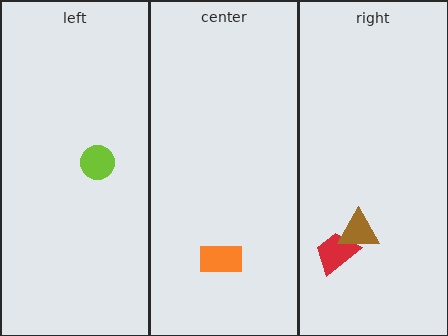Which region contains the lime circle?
The left region.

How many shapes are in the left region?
1.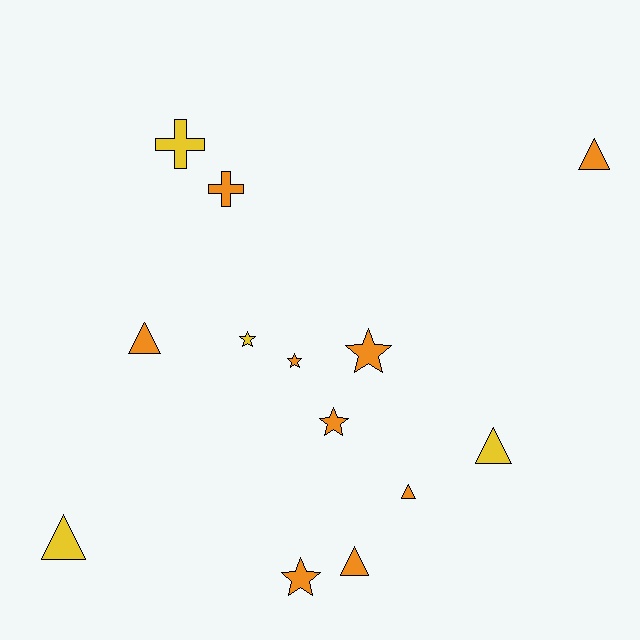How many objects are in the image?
There are 13 objects.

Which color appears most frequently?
Orange, with 9 objects.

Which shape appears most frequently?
Triangle, with 6 objects.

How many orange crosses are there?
There is 1 orange cross.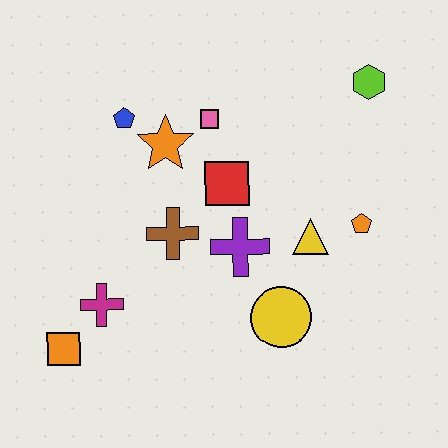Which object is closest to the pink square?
The orange star is closest to the pink square.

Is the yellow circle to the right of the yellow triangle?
No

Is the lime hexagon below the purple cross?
No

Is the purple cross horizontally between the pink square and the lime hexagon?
Yes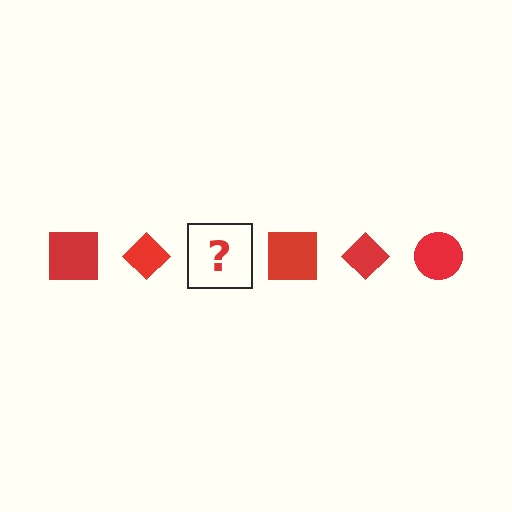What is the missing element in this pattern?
The missing element is a red circle.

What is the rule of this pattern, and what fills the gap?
The rule is that the pattern cycles through square, diamond, circle shapes in red. The gap should be filled with a red circle.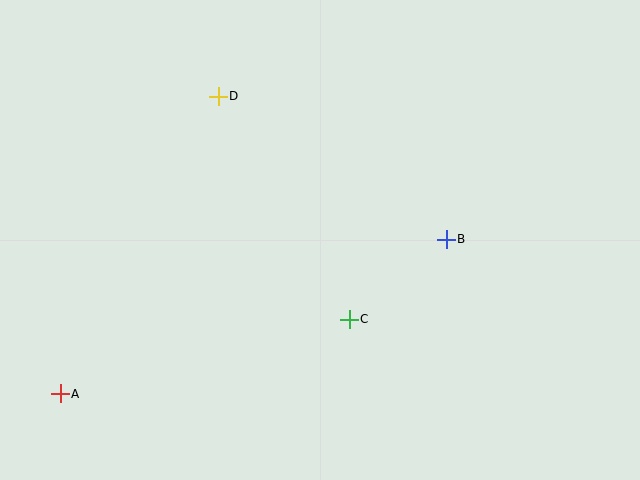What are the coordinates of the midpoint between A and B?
The midpoint between A and B is at (253, 316).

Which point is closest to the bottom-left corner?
Point A is closest to the bottom-left corner.